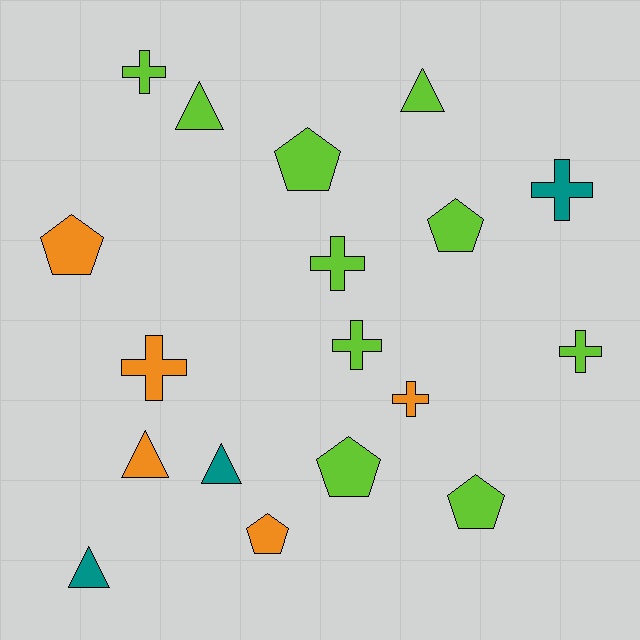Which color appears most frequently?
Lime, with 10 objects.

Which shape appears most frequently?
Cross, with 7 objects.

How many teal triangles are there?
There are 2 teal triangles.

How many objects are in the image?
There are 18 objects.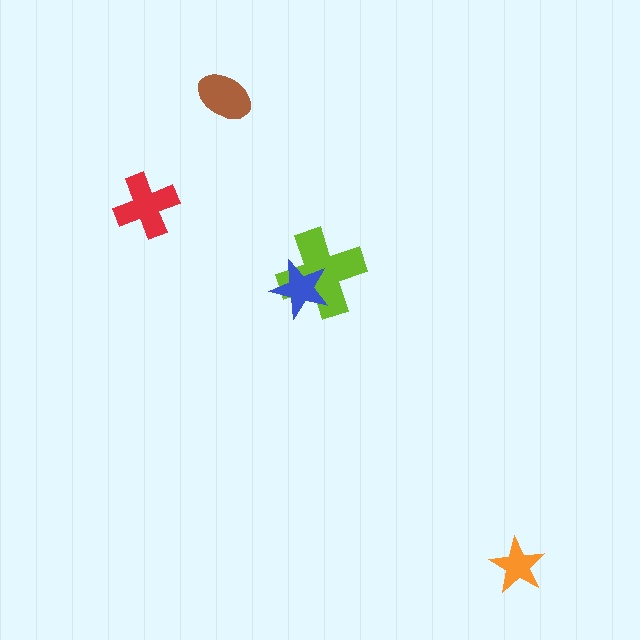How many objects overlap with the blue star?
1 object overlaps with the blue star.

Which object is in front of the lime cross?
The blue star is in front of the lime cross.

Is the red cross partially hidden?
No, no other shape covers it.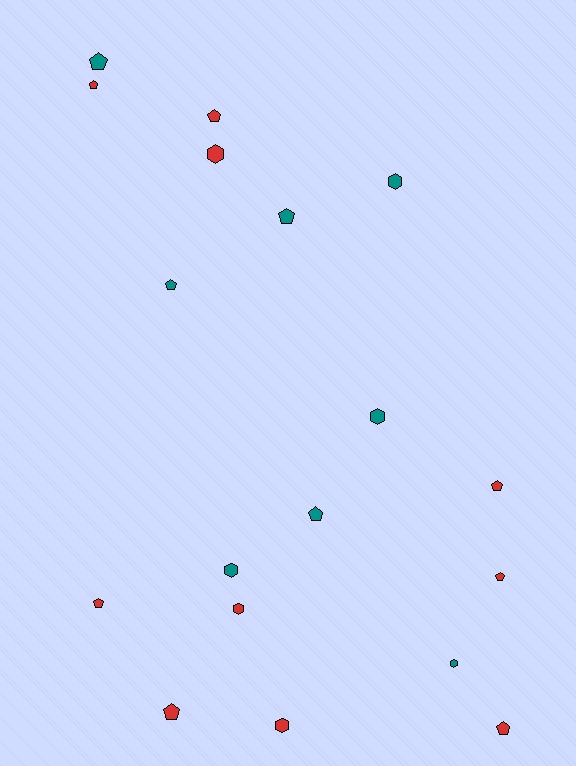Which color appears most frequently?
Red, with 10 objects.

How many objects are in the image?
There are 18 objects.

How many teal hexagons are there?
There are 4 teal hexagons.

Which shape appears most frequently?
Pentagon, with 11 objects.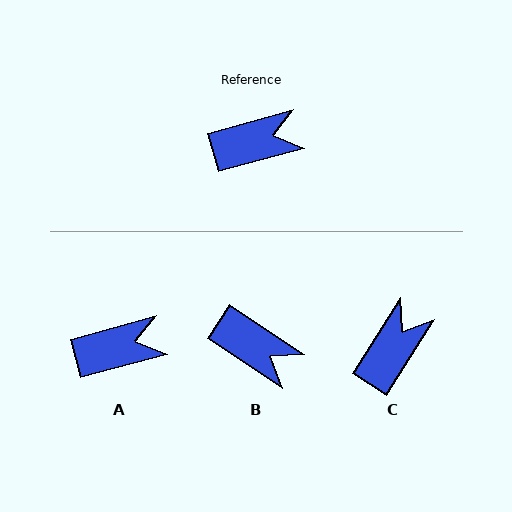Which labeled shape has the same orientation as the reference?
A.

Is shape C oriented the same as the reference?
No, it is off by about 42 degrees.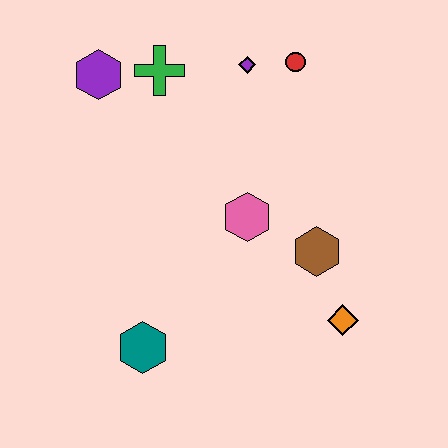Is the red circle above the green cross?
Yes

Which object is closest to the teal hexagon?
The pink hexagon is closest to the teal hexagon.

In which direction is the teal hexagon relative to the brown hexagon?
The teal hexagon is to the left of the brown hexagon.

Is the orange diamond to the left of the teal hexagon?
No